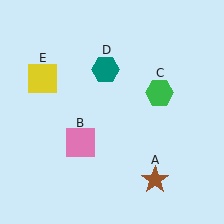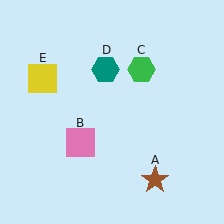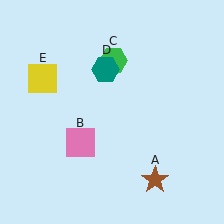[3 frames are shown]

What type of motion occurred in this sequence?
The green hexagon (object C) rotated counterclockwise around the center of the scene.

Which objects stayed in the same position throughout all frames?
Brown star (object A) and pink square (object B) and teal hexagon (object D) and yellow square (object E) remained stationary.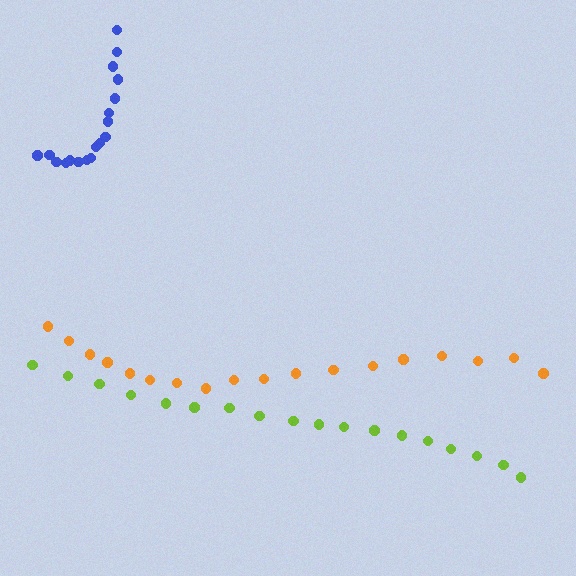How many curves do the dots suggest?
There are 3 distinct paths.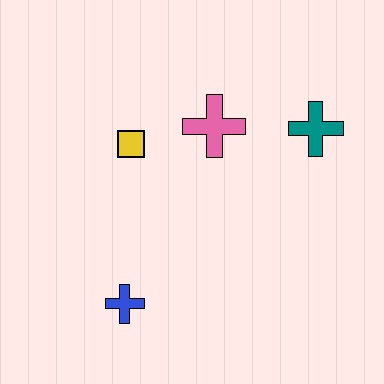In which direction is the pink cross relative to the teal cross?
The pink cross is to the left of the teal cross.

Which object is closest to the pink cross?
The yellow square is closest to the pink cross.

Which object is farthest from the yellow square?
The teal cross is farthest from the yellow square.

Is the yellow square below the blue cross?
No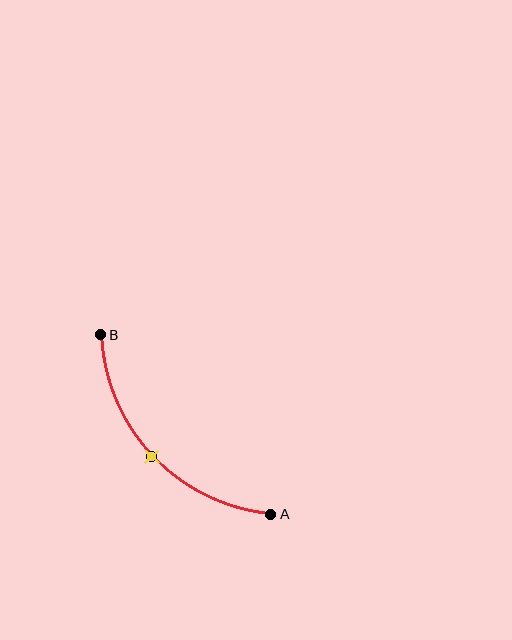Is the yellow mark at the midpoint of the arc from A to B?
Yes. The yellow mark lies on the arc at equal arc-length from both A and B — it is the arc midpoint.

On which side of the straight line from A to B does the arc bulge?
The arc bulges below and to the left of the straight line connecting A and B.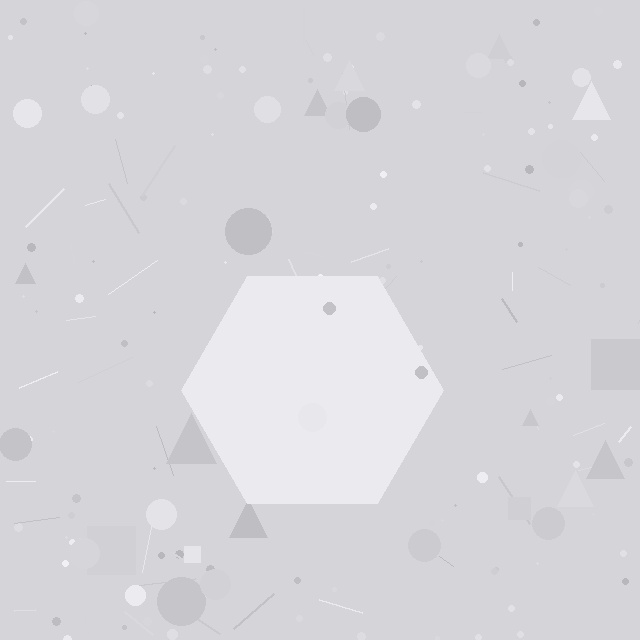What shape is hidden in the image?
A hexagon is hidden in the image.